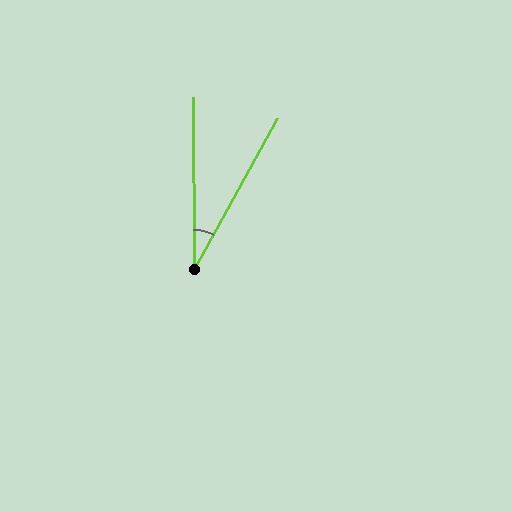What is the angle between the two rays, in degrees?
Approximately 29 degrees.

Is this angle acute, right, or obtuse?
It is acute.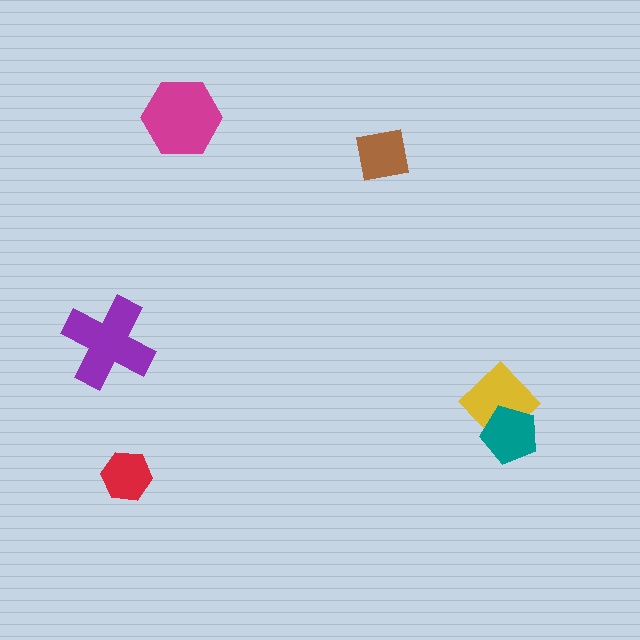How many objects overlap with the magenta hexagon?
0 objects overlap with the magenta hexagon.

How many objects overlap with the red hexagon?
0 objects overlap with the red hexagon.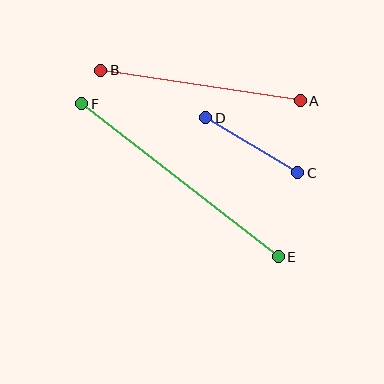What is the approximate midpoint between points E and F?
The midpoint is at approximately (180, 180) pixels.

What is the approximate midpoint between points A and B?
The midpoint is at approximately (201, 86) pixels.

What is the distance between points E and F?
The distance is approximately 249 pixels.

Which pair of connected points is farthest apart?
Points E and F are farthest apart.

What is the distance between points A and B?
The distance is approximately 202 pixels.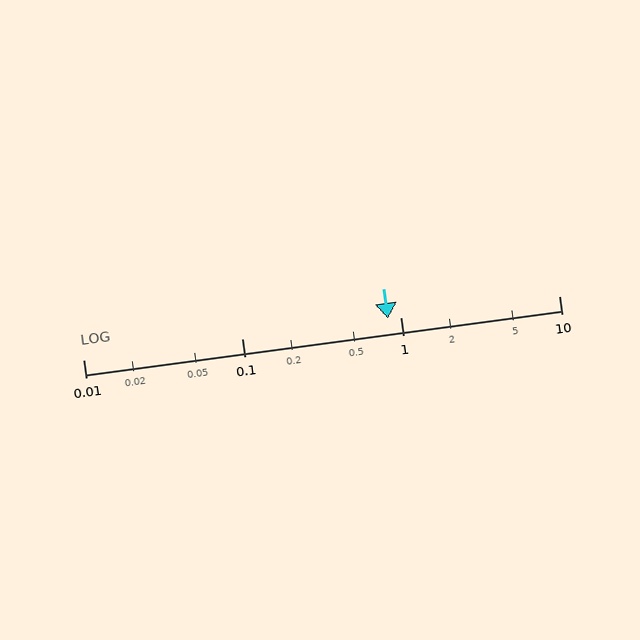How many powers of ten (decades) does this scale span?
The scale spans 3 decades, from 0.01 to 10.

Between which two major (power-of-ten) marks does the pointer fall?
The pointer is between 0.1 and 1.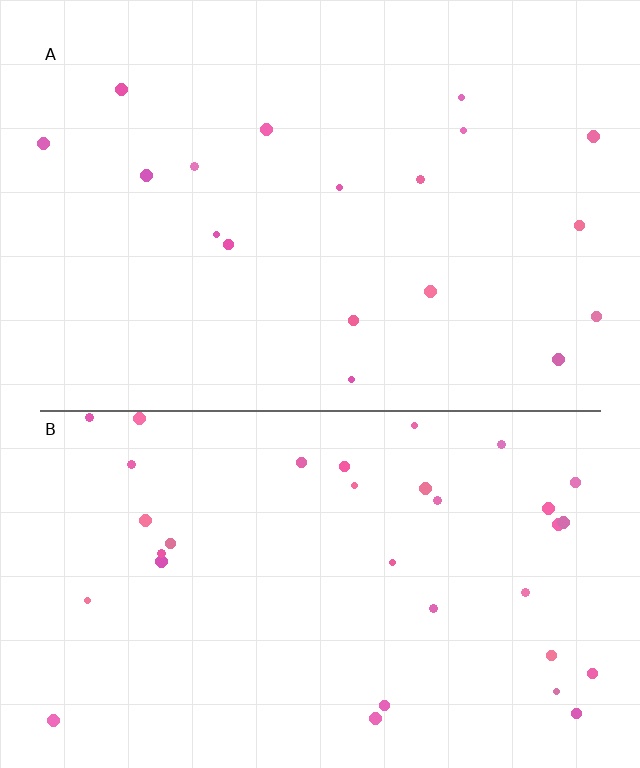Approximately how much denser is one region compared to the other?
Approximately 1.9× — region B over region A.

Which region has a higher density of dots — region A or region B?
B (the bottom).